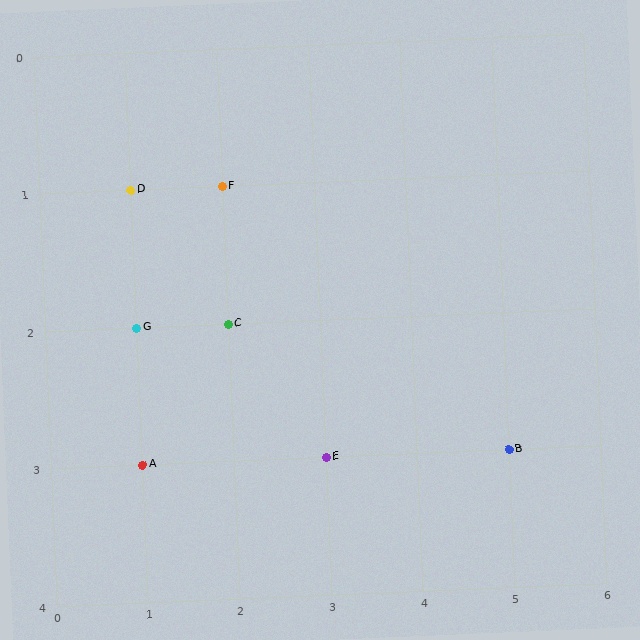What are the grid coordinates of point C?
Point C is at grid coordinates (2, 2).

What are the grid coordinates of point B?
Point B is at grid coordinates (5, 3).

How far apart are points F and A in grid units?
Points F and A are 1 column and 2 rows apart (about 2.2 grid units diagonally).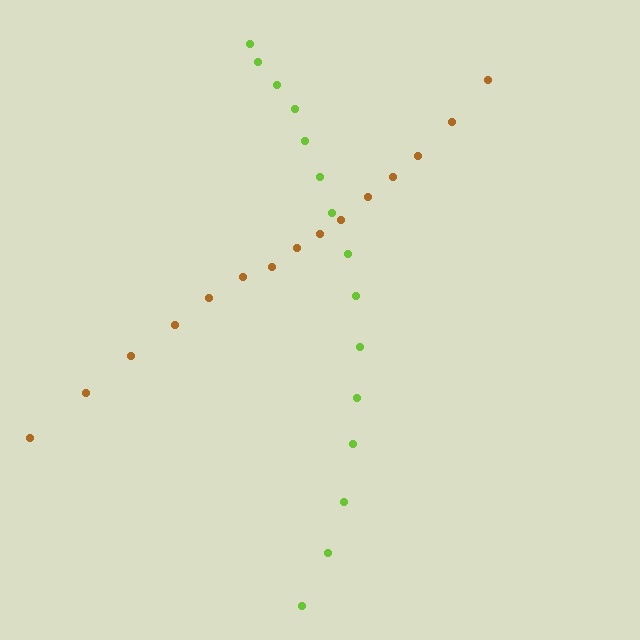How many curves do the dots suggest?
There are 2 distinct paths.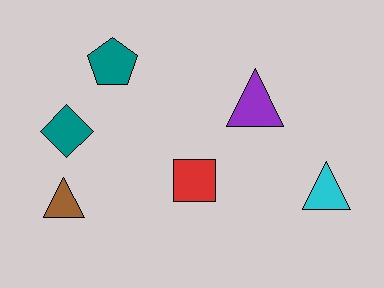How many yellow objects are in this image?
There are no yellow objects.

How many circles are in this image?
There are no circles.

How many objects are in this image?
There are 6 objects.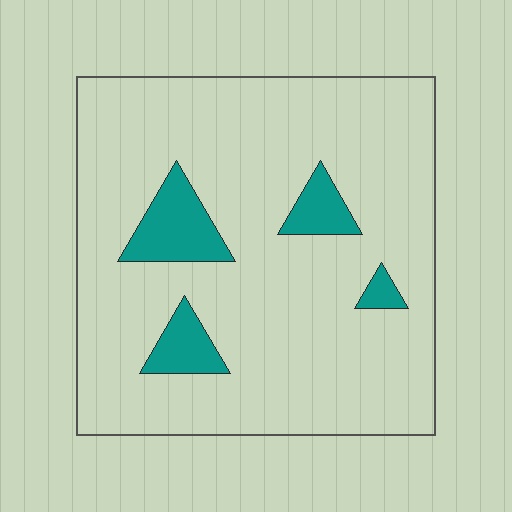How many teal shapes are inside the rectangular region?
4.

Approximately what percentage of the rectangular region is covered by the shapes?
Approximately 10%.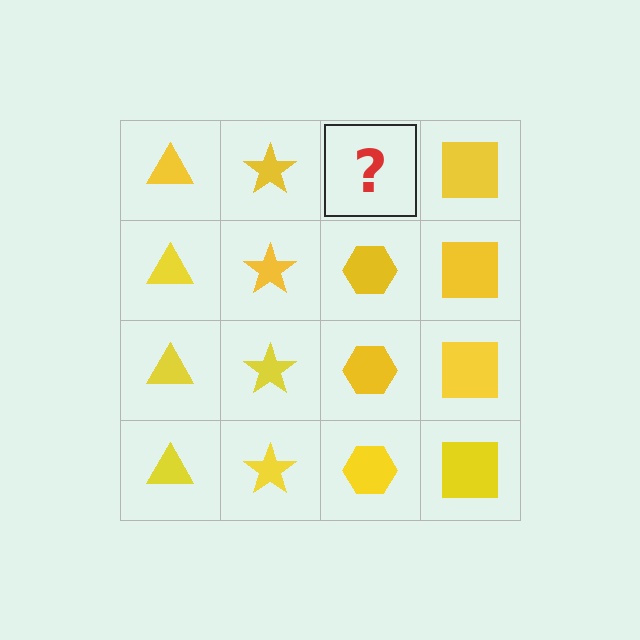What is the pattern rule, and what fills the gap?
The rule is that each column has a consistent shape. The gap should be filled with a yellow hexagon.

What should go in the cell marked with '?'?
The missing cell should contain a yellow hexagon.